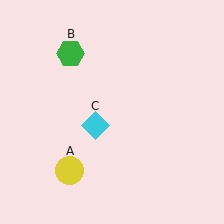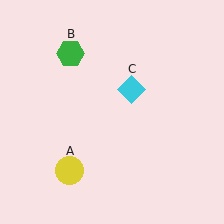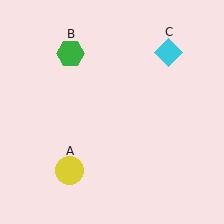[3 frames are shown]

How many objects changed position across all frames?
1 object changed position: cyan diamond (object C).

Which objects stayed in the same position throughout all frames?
Yellow circle (object A) and green hexagon (object B) remained stationary.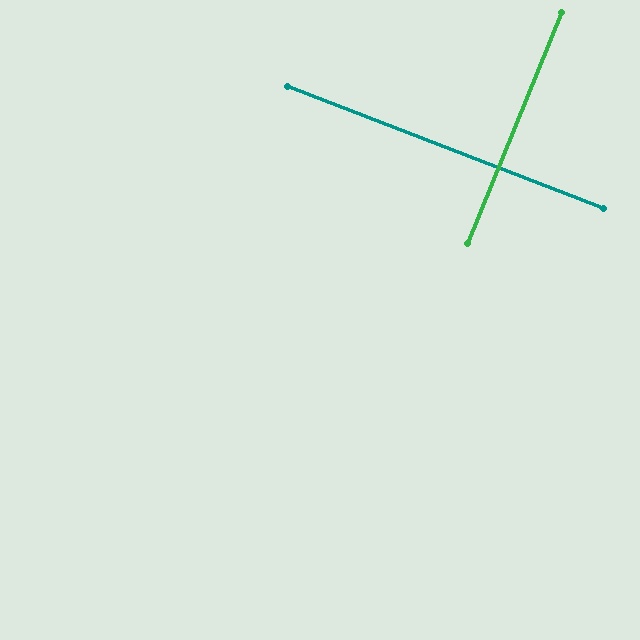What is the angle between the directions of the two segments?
Approximately 89 degrees.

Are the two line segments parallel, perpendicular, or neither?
Perpendicular — they meet at approximately 89°.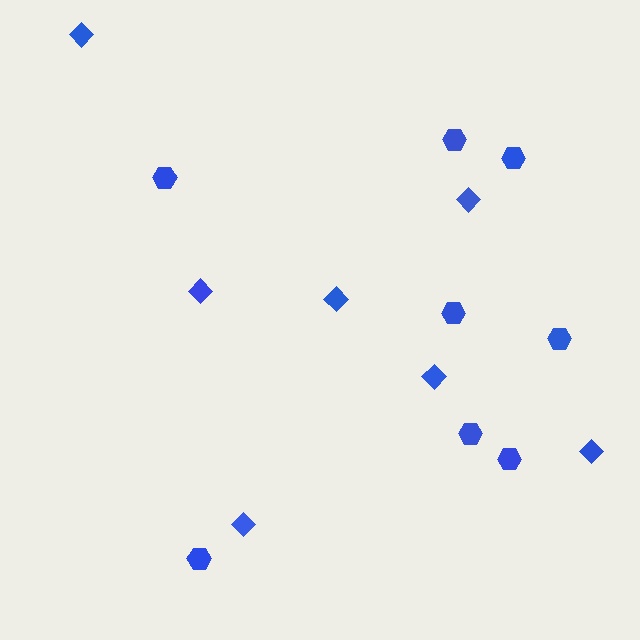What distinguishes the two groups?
There are 2 groups: one group of diamonds (7) and one group of hexagons (8).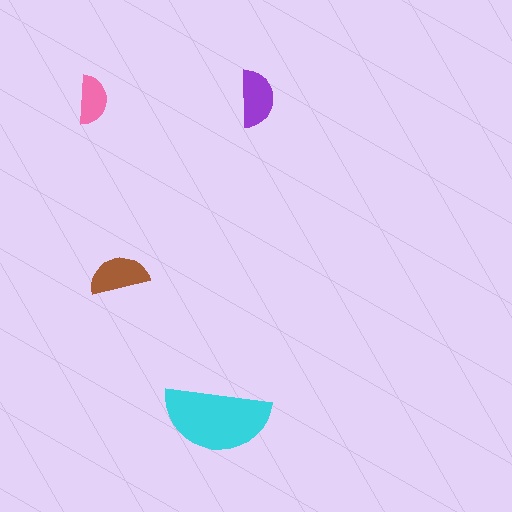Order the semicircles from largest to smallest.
the cyan one, the brown one, the purple one, the pink one.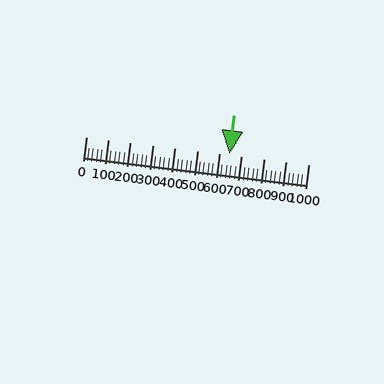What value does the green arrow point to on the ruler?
The green arrow points to approximately 646.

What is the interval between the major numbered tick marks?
The major tick marks are spaced 100 units apart.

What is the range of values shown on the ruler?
The ruler shows values from 0 to 1000.